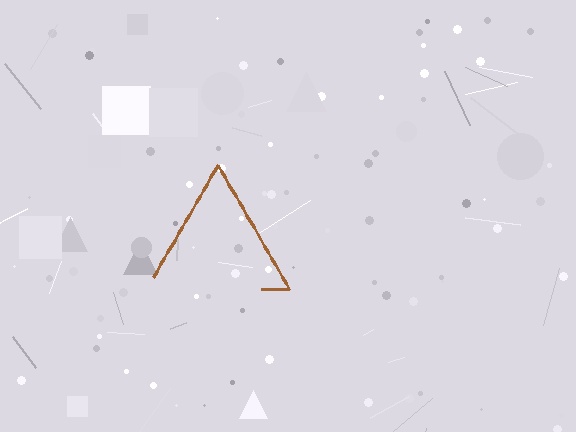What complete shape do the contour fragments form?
The contour fragments form a triangle.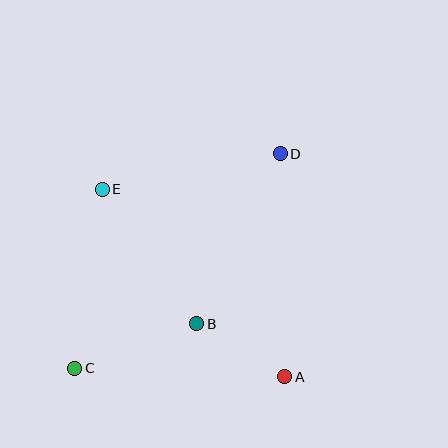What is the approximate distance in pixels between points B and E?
The distance between B and E is approximately 164 pixels.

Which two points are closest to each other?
Points A and B are closest to each other.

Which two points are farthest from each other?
Points C and D are farthest from each other.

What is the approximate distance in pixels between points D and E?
The distance between D and E is approximately 182 pixels.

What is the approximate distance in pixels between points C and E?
The distance between C and E is approximately 181 pixels.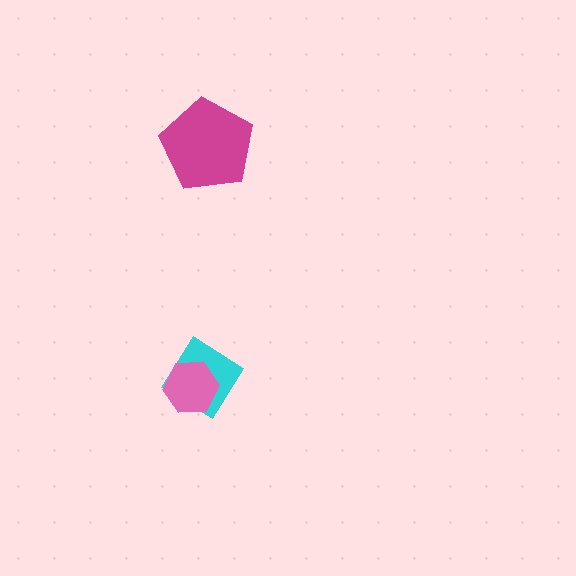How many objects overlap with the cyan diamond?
1 object overlaps with the cyan diamond.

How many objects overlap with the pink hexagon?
1 object overlaps with the pink hexagon.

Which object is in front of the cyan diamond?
The pink hexagon is in front of the cyan diamond.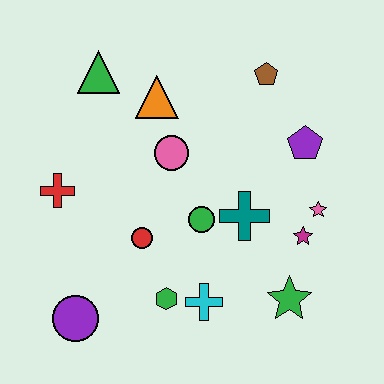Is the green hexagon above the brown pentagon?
No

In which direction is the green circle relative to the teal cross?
The green circle is to the left of the teal cross.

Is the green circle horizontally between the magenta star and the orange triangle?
Yes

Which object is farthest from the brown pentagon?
The purple circle is farthest from the brown pentagon.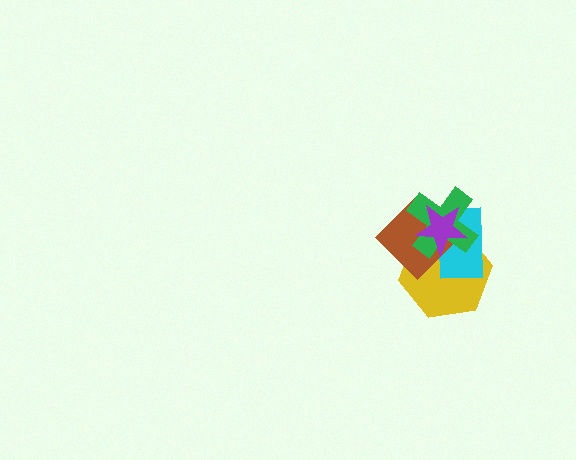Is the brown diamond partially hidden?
Yes, it is partially covered by another shape.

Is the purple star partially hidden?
No, no other shape covers it.